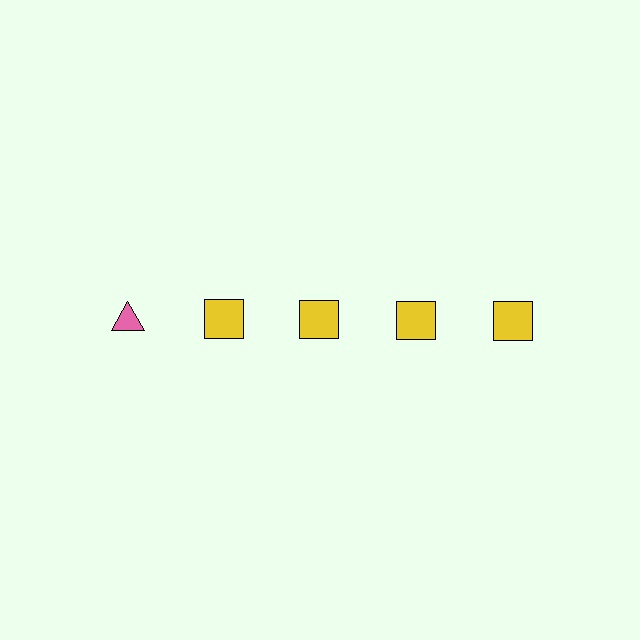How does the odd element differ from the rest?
It differs in both color (pink instead of yellow) and shape (triangle instead of square).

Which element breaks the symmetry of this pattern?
The pink triangle in the top row, leftmost column breaks the symmetry. All other shapes are yellow squares.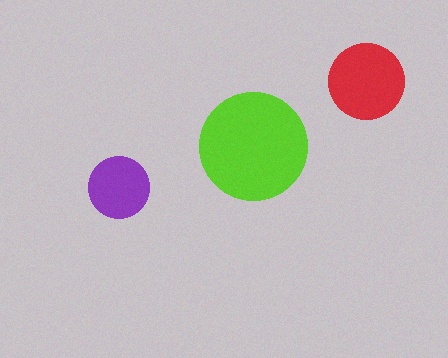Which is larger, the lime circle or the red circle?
The lime one.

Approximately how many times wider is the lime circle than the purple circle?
About 2 times wider.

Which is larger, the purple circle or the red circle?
The red one.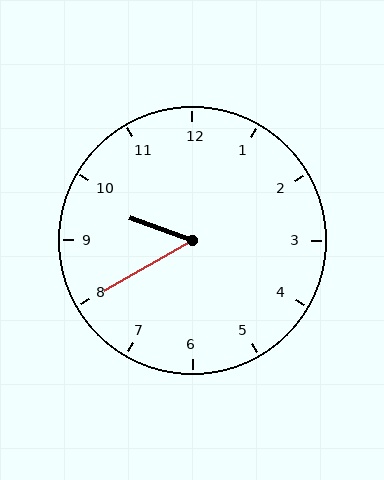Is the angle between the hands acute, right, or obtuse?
It is acute.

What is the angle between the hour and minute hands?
Approximately 50 degrees.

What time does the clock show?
9:40.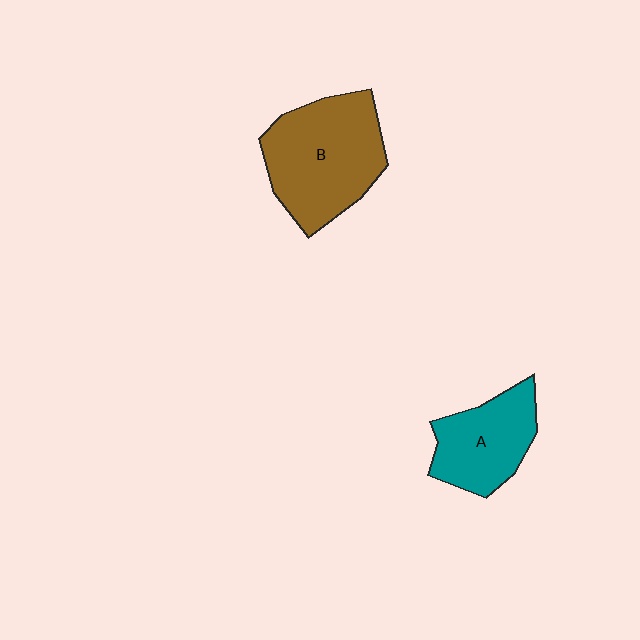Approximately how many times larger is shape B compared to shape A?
Approximately 1.5 times.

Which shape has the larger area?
Shape B (brown).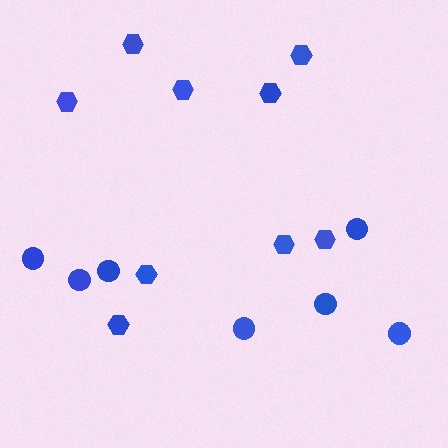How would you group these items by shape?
There are 2 groups: one group of hexagons (9) and one group of circles (7).